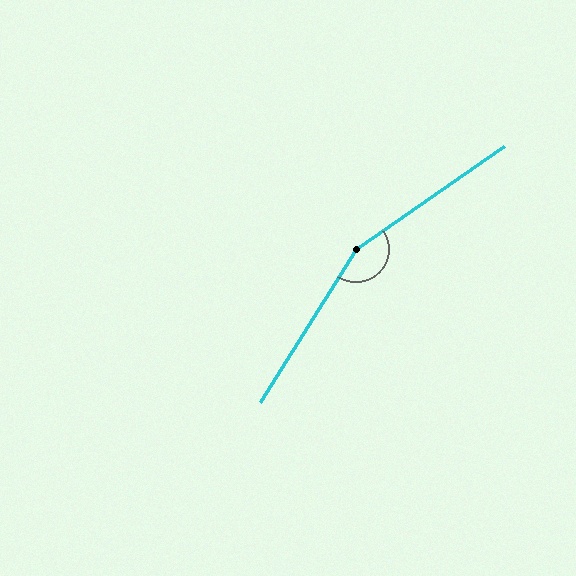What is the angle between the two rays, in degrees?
Approximately 157 degrees.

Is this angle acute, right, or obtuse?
It is obtuse.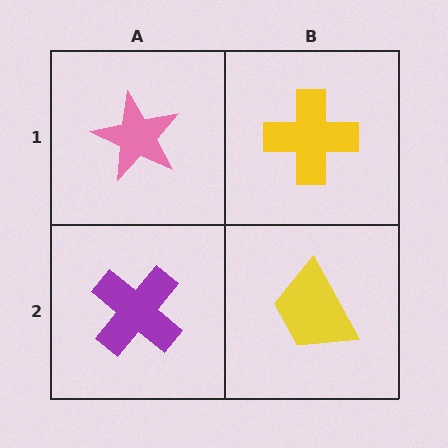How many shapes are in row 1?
2 shapes.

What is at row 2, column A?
A purple cross.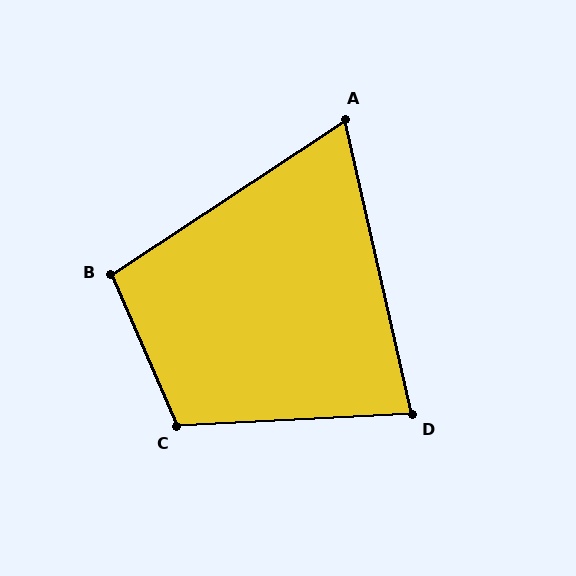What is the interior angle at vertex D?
Approximately 80 degrees (acute).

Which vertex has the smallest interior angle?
A, at approximately 69 degrees.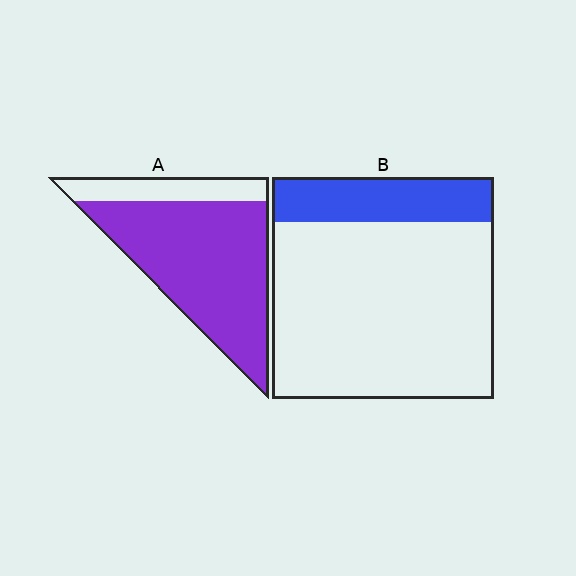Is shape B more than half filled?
No.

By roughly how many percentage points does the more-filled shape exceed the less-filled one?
By roughly 60 percentage points (A over B).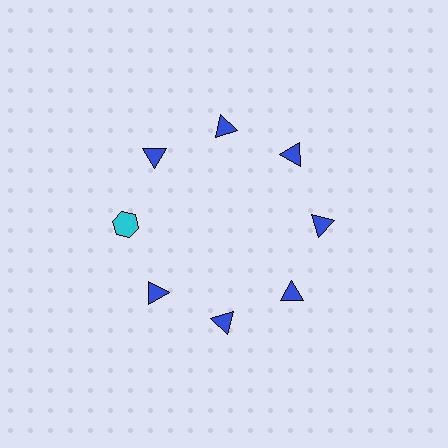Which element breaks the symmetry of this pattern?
The cyan hexagon at roughly the 9 o'clock position breaks the symmetry. All other shapes are blue triangles.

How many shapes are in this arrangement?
There are 8 shapes arranged in a ring pattern.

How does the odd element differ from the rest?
It differs in both color (cyan instead of blue) and shape (hexagon instead of triangle).